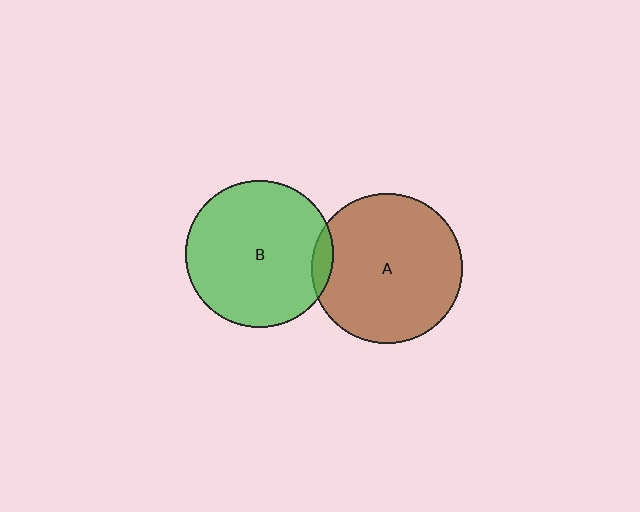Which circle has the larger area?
Circle A (brown).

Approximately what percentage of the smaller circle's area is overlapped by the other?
Approximately 5%.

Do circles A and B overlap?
Yes.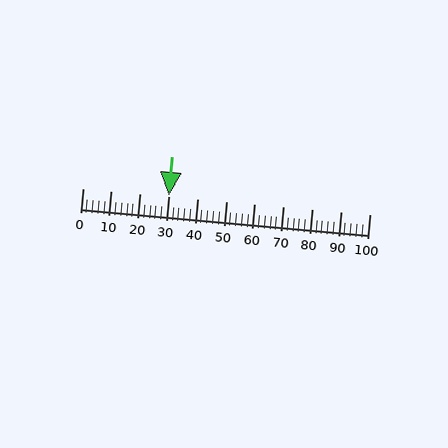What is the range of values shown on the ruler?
The ruler shows values from 0 to 100.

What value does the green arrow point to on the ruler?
The green arrow points to approximately 30.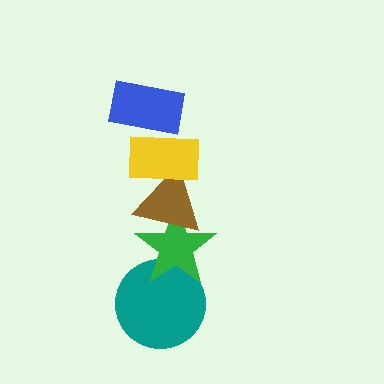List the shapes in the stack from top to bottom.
From top to bottom: the blue rectangle, the yellow rectangle, the brown triangle, the green star, the teal circle.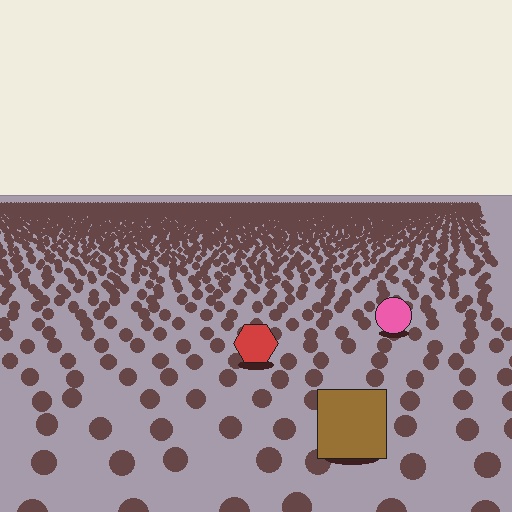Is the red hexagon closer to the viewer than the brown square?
No. The brown square is closer — you can tell from the texture gradient: the ground texture is coarser near it.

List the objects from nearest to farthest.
From nearest to farthest: the brown square, the red hexagon, the pink circle.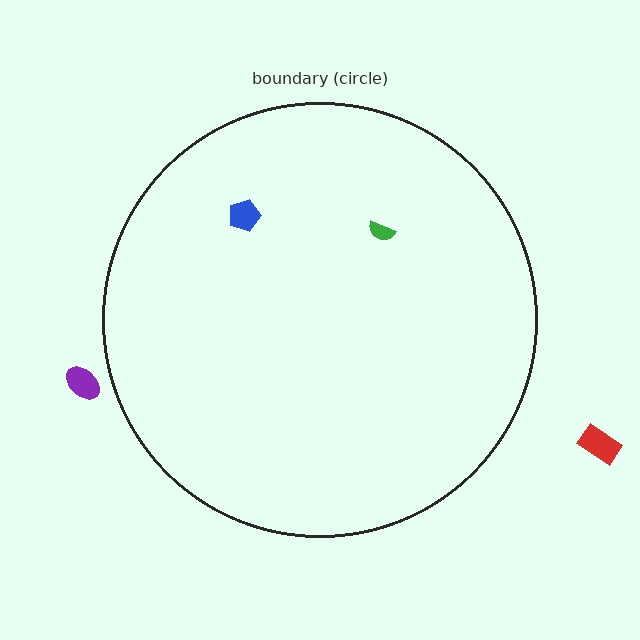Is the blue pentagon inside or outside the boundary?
Inside.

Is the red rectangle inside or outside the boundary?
Outside.